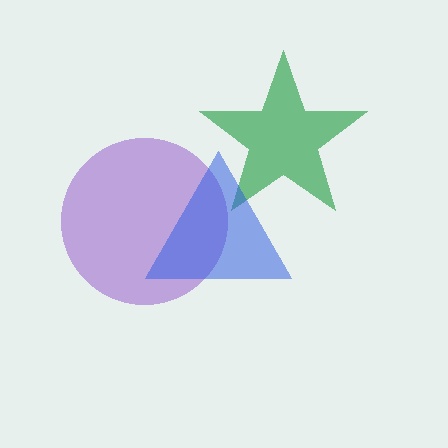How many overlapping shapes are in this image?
There are 3 overlapping shapes in the image.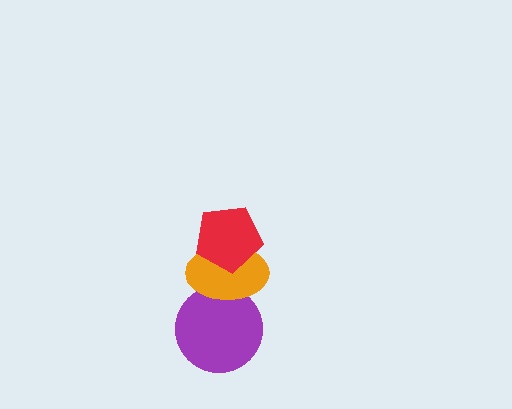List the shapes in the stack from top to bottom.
From top to bottom: the red pentagon, the orange ellipse, the purple circle.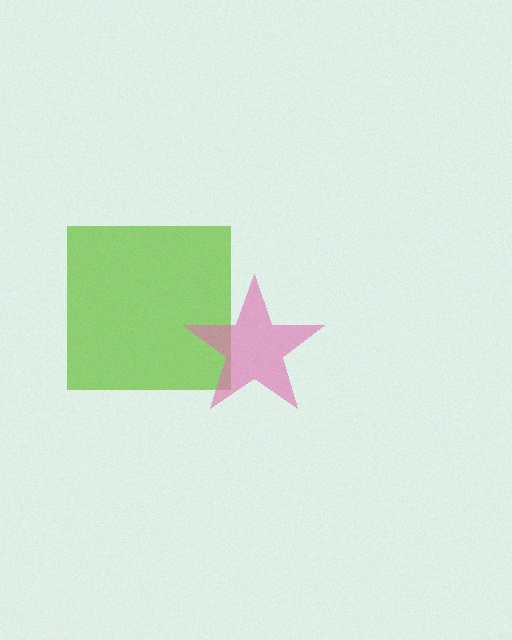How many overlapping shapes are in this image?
There are 2 overlapping shapes in the image.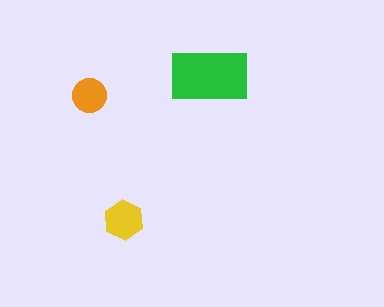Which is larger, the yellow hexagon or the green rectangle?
The green rectangle.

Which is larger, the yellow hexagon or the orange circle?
The yellow hexagon.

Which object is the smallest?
The orange circle.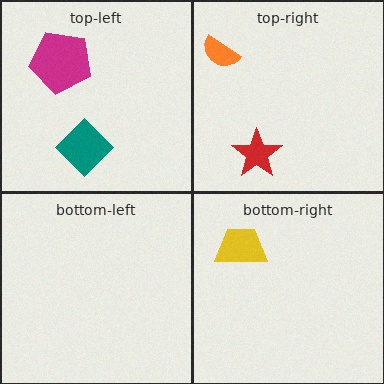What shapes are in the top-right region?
The orange semicircle, the red star.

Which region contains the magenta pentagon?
The top-left region.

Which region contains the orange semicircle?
The top-right region.